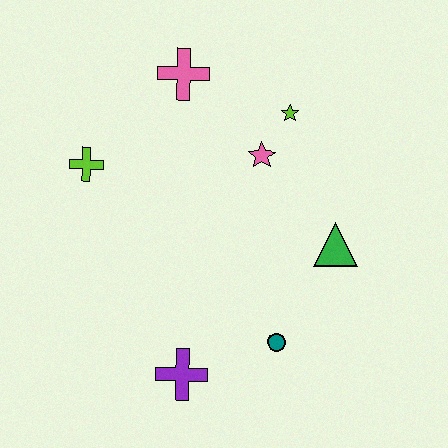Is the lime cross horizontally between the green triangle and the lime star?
No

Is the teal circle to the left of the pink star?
No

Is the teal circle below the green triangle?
Yes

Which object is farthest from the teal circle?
The pink cross is farthest from the teal circle.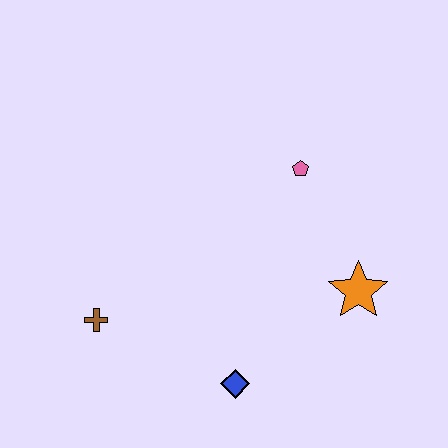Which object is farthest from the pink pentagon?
The brown cross is farthest from the pink pentagon.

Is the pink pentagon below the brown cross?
No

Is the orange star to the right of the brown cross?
Yes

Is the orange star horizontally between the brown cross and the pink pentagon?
No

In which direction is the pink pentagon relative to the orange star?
The pink pentagon is above the orange star.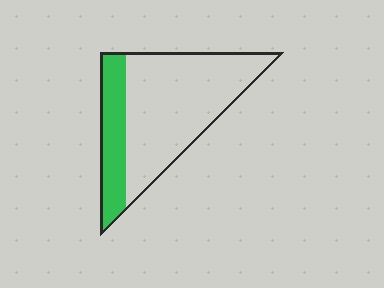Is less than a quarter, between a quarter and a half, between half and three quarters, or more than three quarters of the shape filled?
Between a quarter and a half.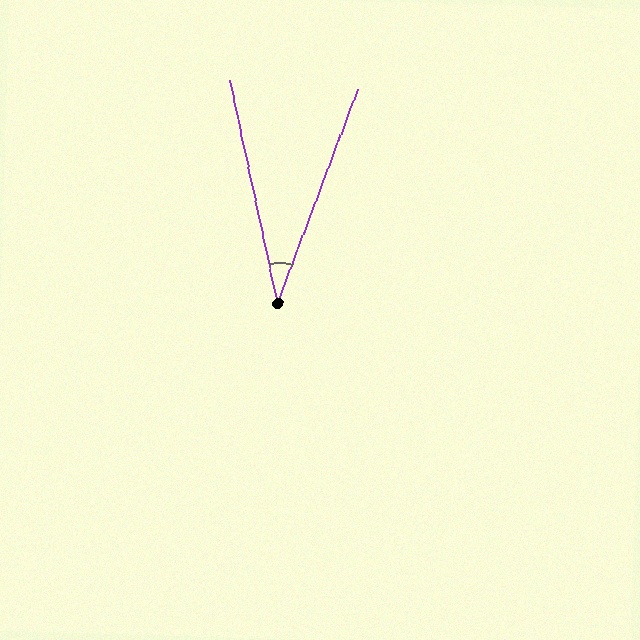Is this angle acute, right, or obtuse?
It is acute.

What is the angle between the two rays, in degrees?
Approximately 33 degrees.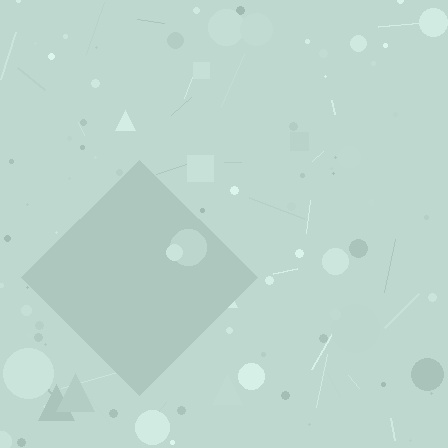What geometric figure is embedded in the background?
A diamond is embedded in the background.